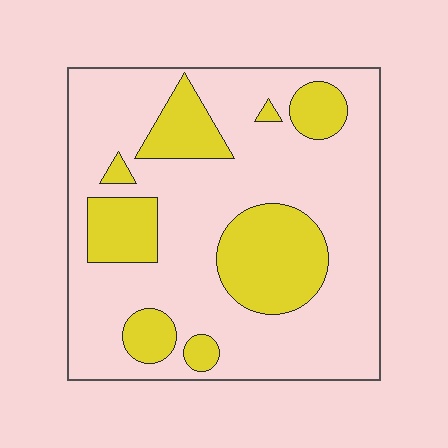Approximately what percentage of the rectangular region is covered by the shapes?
Approximately 25%.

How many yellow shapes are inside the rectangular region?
8.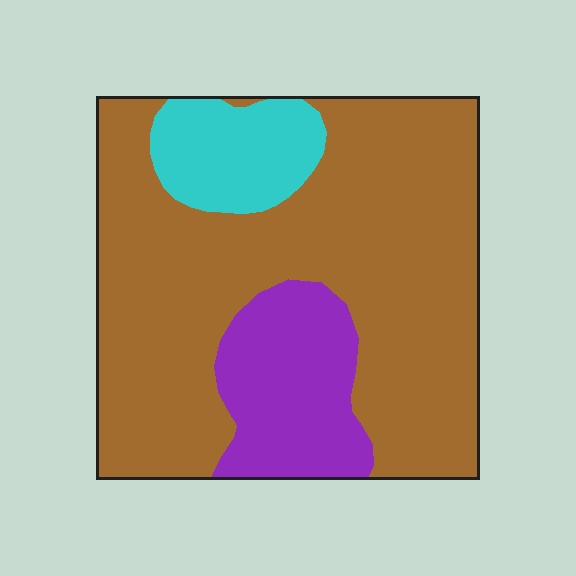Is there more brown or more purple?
Brown.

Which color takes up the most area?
Brown, at roughly 70%.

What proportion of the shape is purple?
Purple covers 17% of the shape.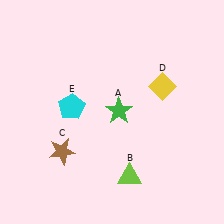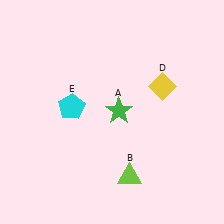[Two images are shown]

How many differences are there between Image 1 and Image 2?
There is 1 difference between the two images.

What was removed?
The brown star (C) was removed in Image 2.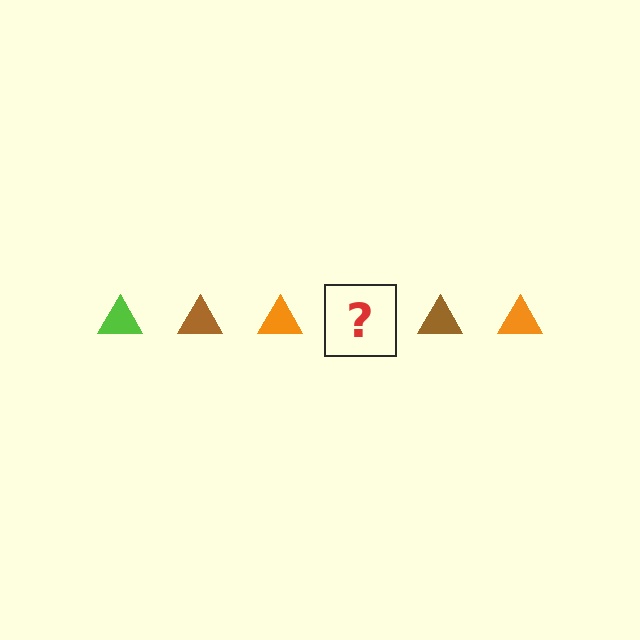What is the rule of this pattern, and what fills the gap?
The rule is that the pattern cycles through lime, brown, orange triangles. The gap should be filled with a lime triangle.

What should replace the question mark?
The question mark should be replaced with a lime triangle.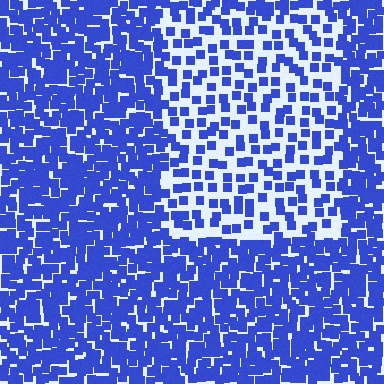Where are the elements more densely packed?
The elements are more densely packed outside the rectangle boundary.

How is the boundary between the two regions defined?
The boundary is defined by a change in element density (approximately 2.3x ratio). All elements are the same color, size, and shape.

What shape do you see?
I see a rectangle.